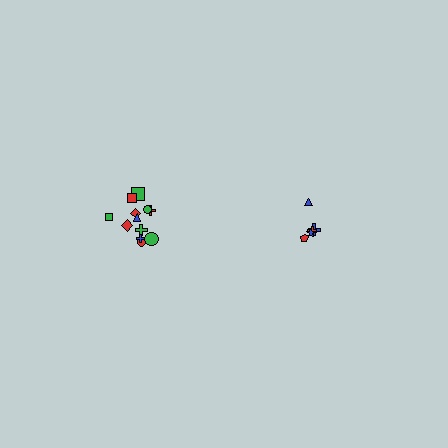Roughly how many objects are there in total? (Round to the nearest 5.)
Roughly 15 objects in total.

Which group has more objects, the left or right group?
The left group.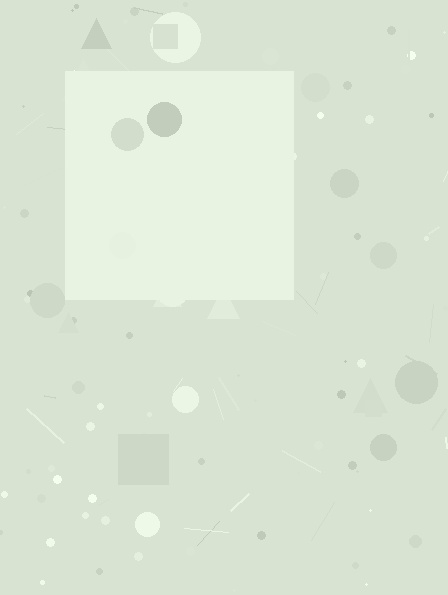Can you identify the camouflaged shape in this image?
The camouflaged shape is a square.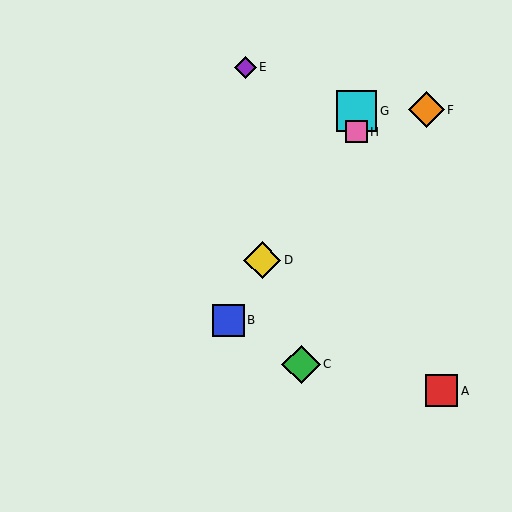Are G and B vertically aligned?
No, G is at x≈356 and B is at x≈228.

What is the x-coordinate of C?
Object C is at x≈301.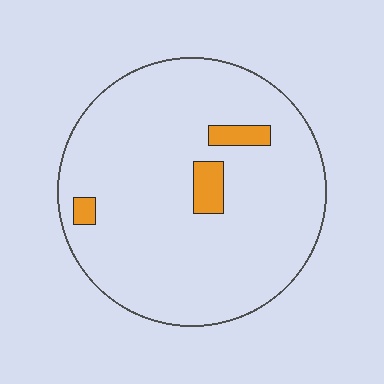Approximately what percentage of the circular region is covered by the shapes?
Approximately 5%.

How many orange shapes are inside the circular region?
3.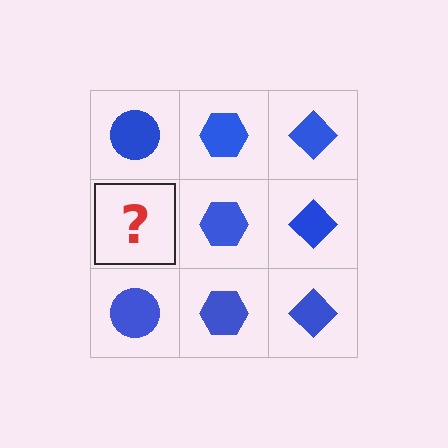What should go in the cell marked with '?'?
The missing cell should contain a blue circle.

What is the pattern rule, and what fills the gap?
The rule is that each column has a consistent shape. The gap should be filled with a blue circle.